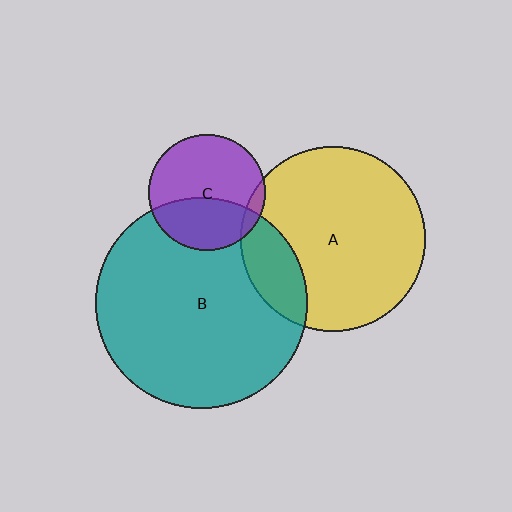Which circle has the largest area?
Circle B (teal).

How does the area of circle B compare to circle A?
Approximately 1.3 times.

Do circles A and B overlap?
Yes.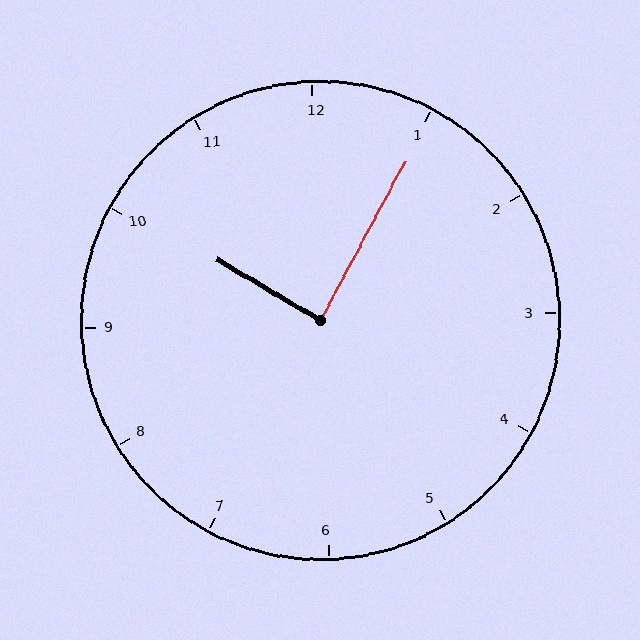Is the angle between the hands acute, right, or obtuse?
It is right.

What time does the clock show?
10:05.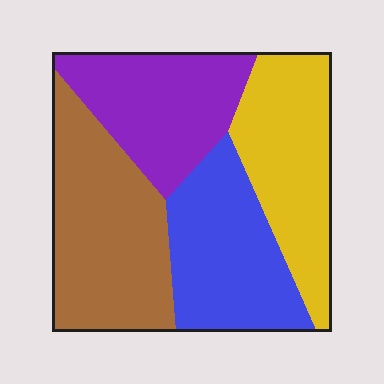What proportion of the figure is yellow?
Yellow covers around 25% of the figure.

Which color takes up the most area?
Brown, at roughly 30%.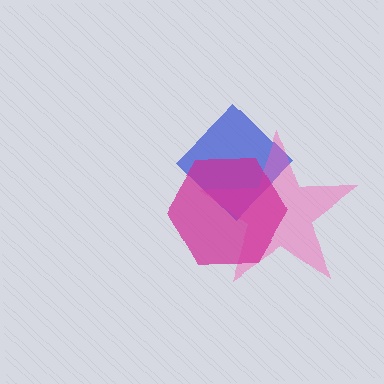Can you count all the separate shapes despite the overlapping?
Yes, there are 3 separate shapes.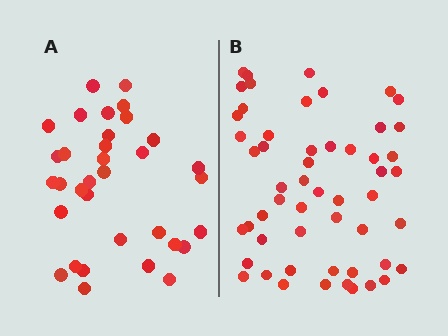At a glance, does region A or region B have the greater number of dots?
Region B (the right region) has more dots.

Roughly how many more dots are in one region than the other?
Region B has approximately 20 more dots than region A.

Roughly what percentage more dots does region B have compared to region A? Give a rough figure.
About 60% more.